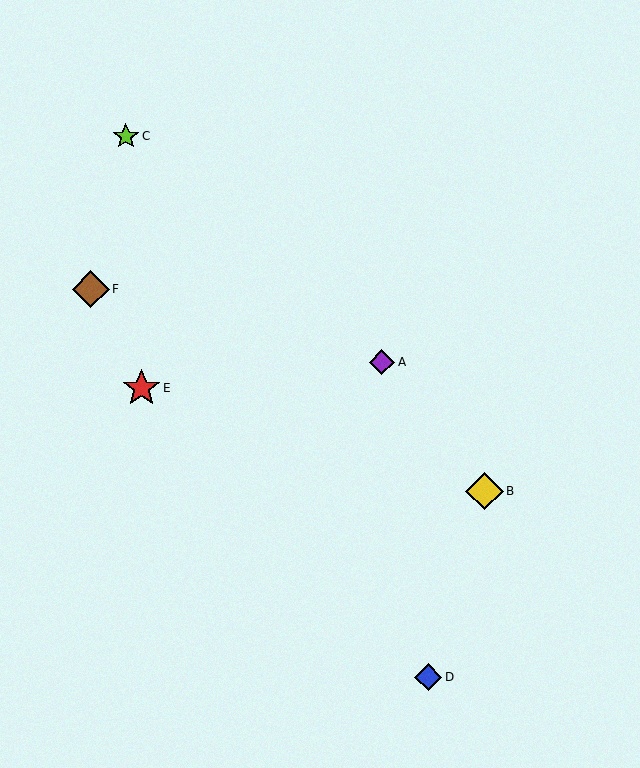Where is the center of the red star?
The center of the red star is at (142, 388).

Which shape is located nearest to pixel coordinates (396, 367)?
The purple diamond (labeled A) at (382, 362) is nearest to that location.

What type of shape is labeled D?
Shape D is a blue diamond.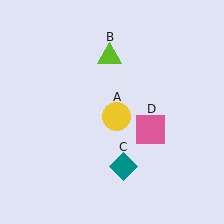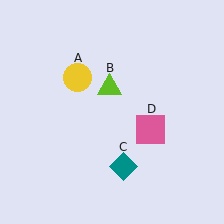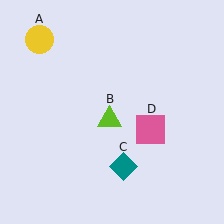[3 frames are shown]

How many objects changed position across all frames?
2 objects changed position: yellow circle (object A), lime triangle (object B).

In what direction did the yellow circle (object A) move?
The yellow circle (object A) moved up and to the left.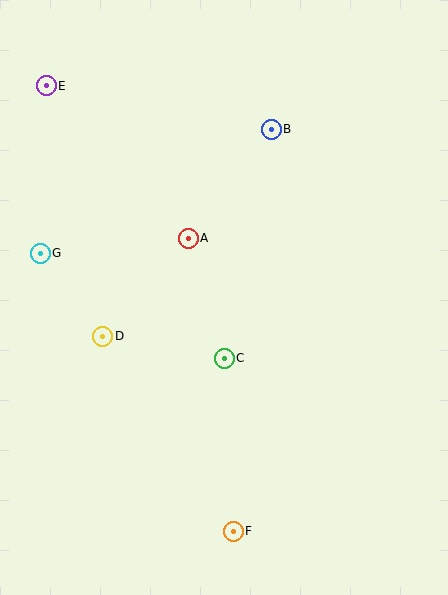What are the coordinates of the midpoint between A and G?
The midpoint between A and G is at (114, 246).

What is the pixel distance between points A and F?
The distance between A and F is 297 pixels.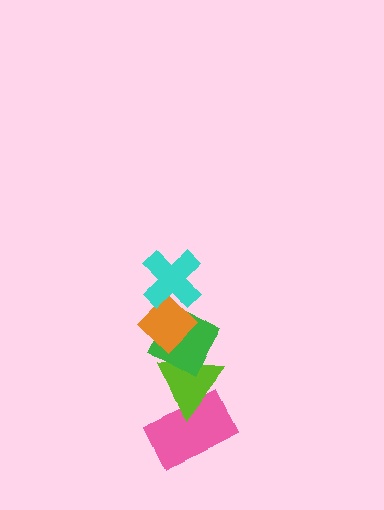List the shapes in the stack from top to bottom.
From top to bottom: the cyan cross, the orange diamond, the green diamond, the lime triangle, the pink rectangle.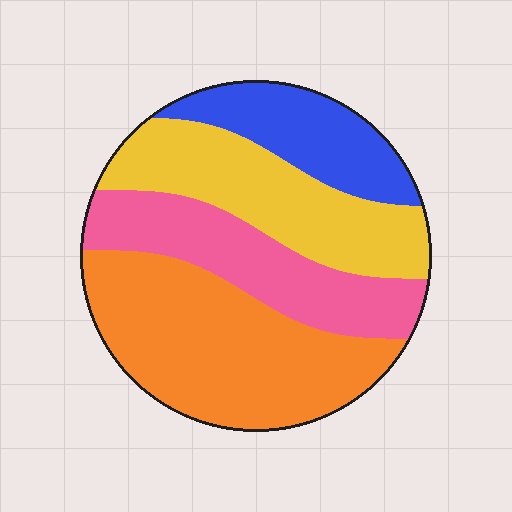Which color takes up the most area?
Orange, at roughly 35%.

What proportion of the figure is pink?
Pink takes up about one fifth (1/5) of the figure.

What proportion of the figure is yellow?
Yellow takes up about one quarter (1/4) of the figure.